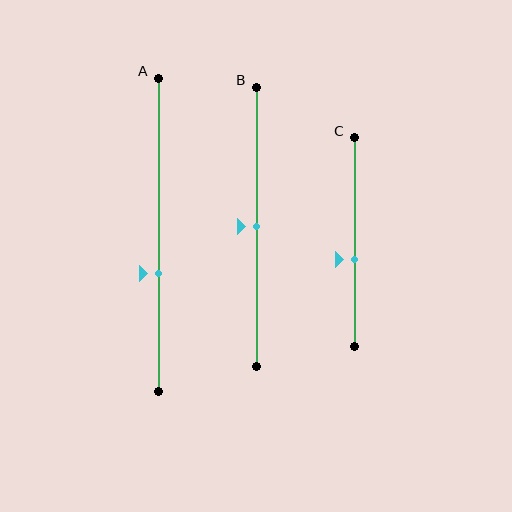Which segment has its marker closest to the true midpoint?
Segment B has its marker closest to the true midpoint.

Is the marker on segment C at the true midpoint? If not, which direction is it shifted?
No, the marker on segment C is shifted downward by about 8% of the segment length.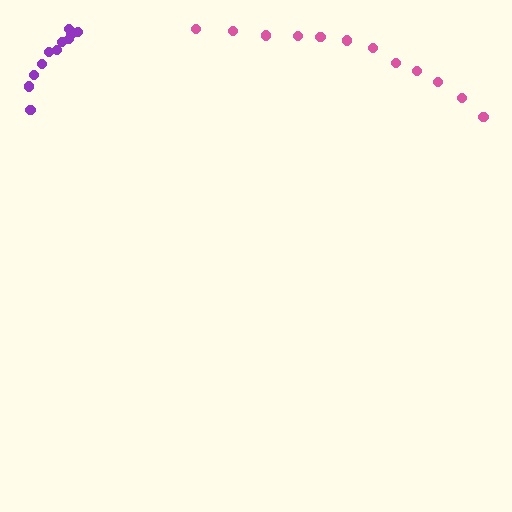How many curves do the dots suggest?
There are 2 distinct paths.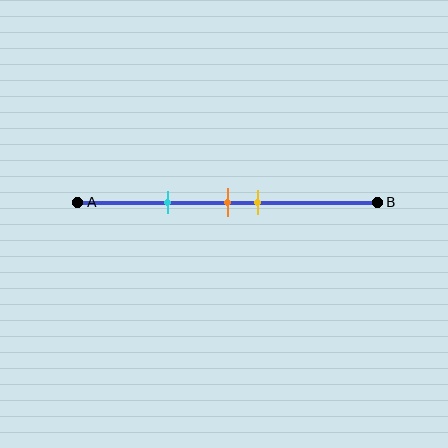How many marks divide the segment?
There are 3 marks dividing the segment.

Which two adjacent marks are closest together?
The orange and yellow marks are the closest adjacent pair.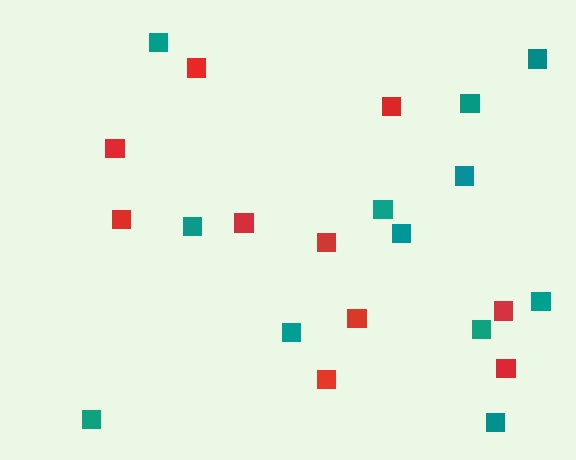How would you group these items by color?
There are 2 groups: one group of teal squares (12) and one group of red squares (10).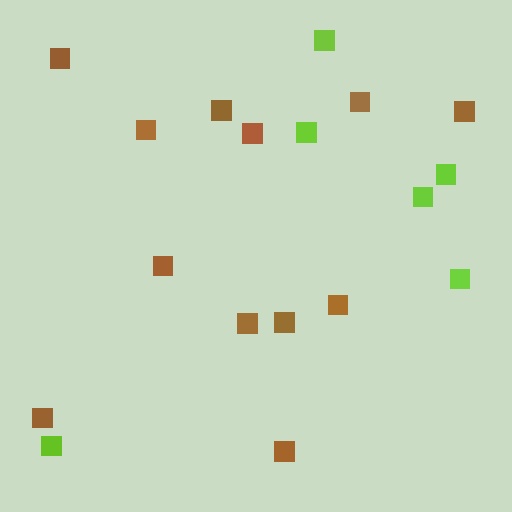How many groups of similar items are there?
There are 2 groups: one group of brown squares (12) and one group of lime squares (6).